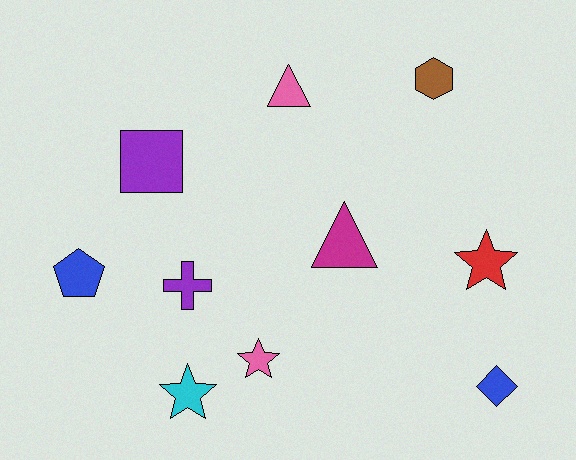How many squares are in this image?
There is 1 square.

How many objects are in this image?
There are 10 objects.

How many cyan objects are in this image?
There is 1 cyan object.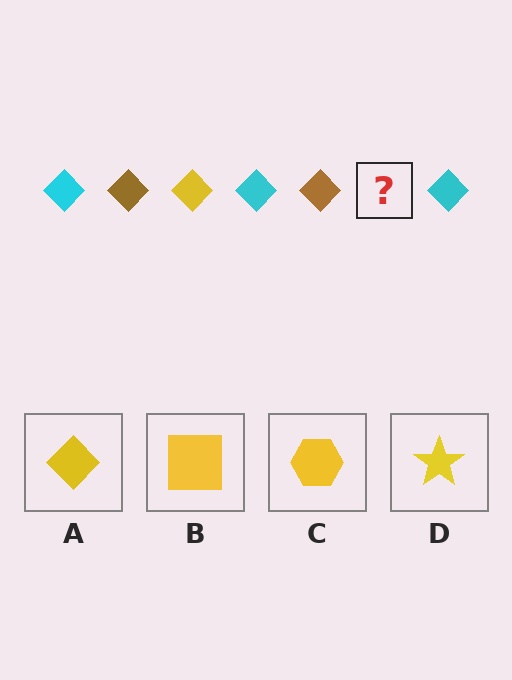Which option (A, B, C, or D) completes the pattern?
A.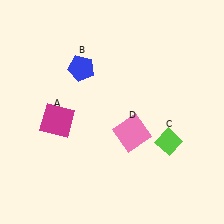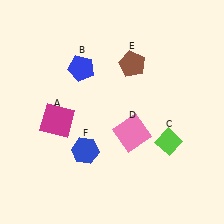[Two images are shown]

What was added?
A brown pentagon (E), a blue hexagon (F) were added in Image 2.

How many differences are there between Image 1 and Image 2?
There are 2 differences between the two images.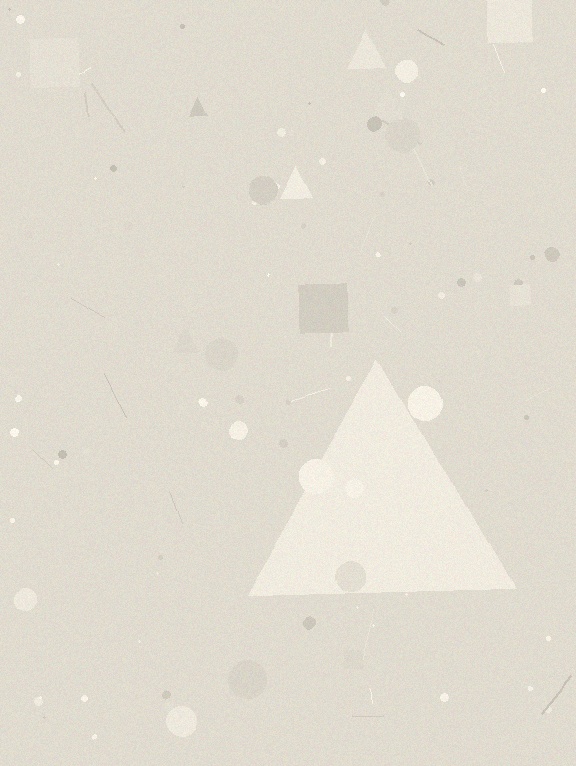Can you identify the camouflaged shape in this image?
The camouflaged shape is a triangle.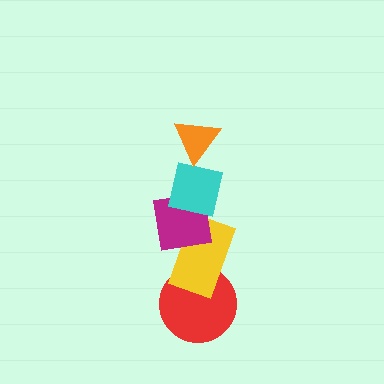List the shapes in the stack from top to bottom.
From top to bottom: the orange triangle, the cyan square, the magenta square, the yellow rectangle, the red circle.